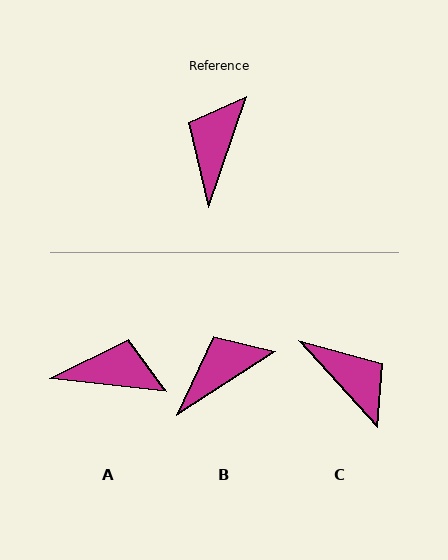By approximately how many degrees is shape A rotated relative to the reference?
Approximately 78 degrees clockwise.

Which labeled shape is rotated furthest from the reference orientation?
C, about 119 degrees away.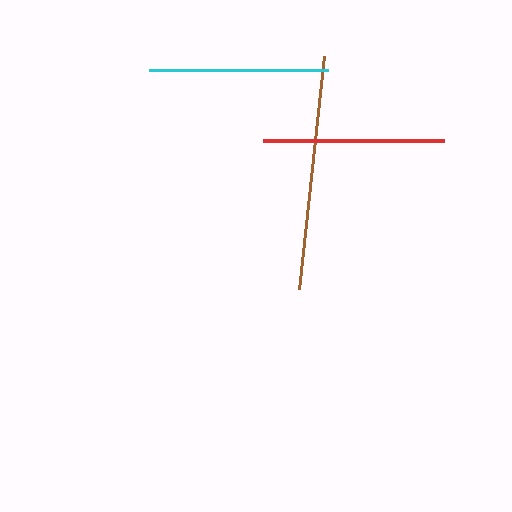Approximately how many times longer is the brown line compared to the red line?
The brown line is approximately 1.3 times the length of the red line.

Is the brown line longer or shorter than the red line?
The brown line is longer than the red line.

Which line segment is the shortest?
The cyan line is the shortest at approximately 179 pixels.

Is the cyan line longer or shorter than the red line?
The red line is longer than the cyan line.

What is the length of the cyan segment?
The cyan segment is approximately 179 pixels long.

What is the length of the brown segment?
The brown segment is approximately 234 pixels long.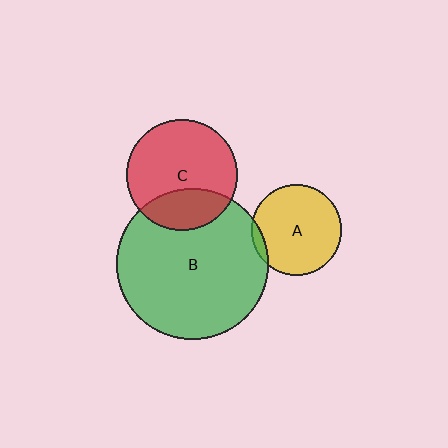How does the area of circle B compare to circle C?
Approximately 1.9 times.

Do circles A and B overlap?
Yes.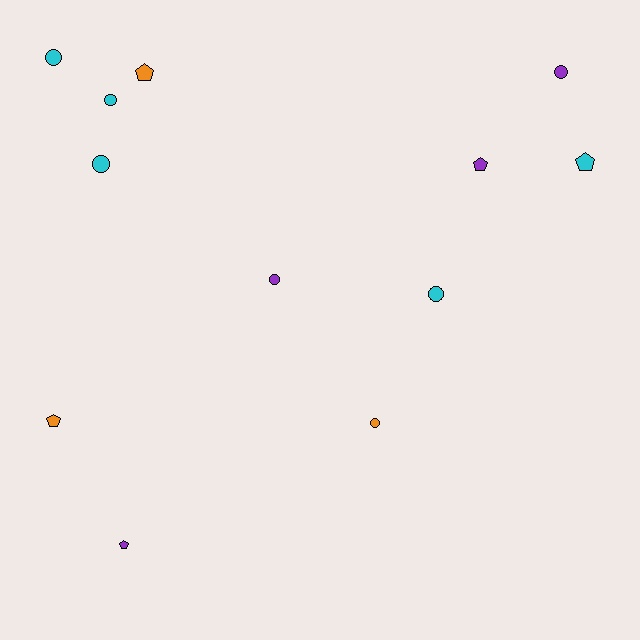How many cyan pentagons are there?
There is 1 cyan pentagon.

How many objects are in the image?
There are 12 objects.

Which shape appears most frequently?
Circle, with 7 objects.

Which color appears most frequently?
Cyan, with 5 objects.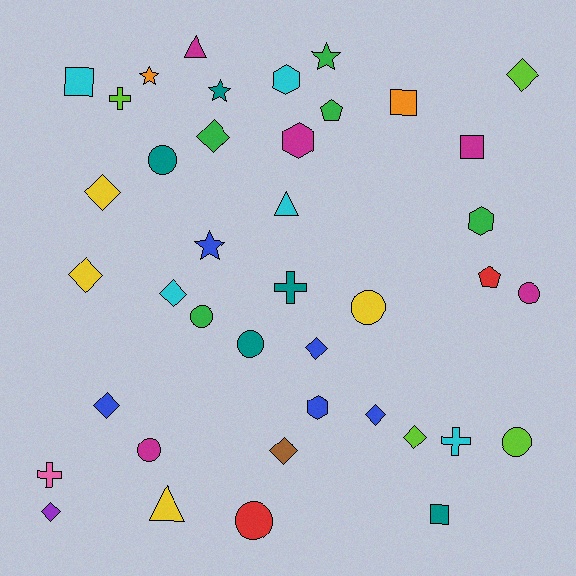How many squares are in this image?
There are 4 squares.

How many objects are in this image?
There are 40 objects.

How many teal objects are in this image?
There are 5 teal objects.